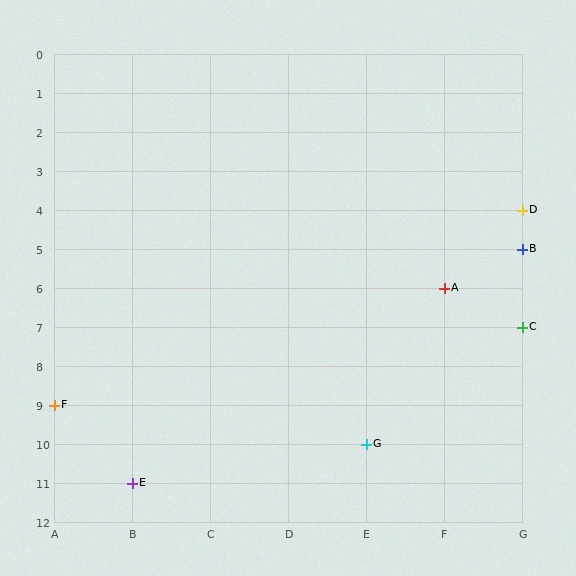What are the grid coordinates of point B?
Point B is at grid coordinates (G, 5).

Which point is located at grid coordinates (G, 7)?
Point C is at (G, 7).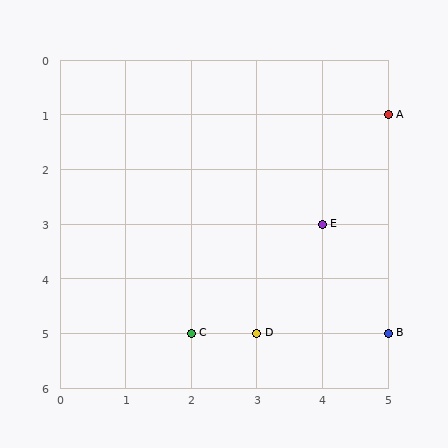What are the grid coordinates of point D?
Point D is at grid coordinates (3, 5).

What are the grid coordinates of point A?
Point A is at grid coordinates (5, 1).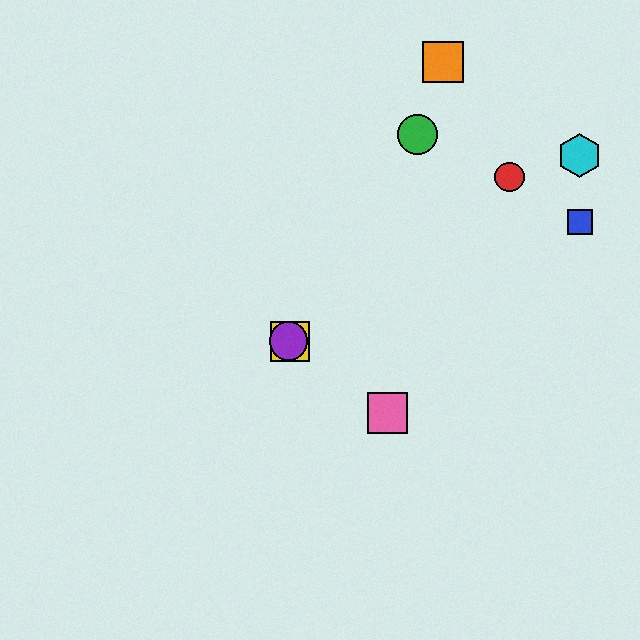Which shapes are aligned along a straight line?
The yellow square, the purple circle, the pink square are aligned along a straight line.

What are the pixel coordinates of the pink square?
The pink square is at (388, 413).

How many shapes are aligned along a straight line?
3 shapes (the yellow square, the purple circle, the pink square) are aligned along a straight line.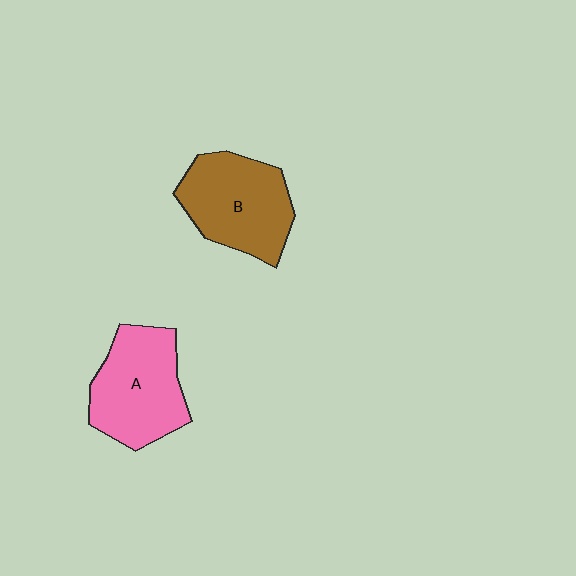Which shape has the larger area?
Shape B (brown).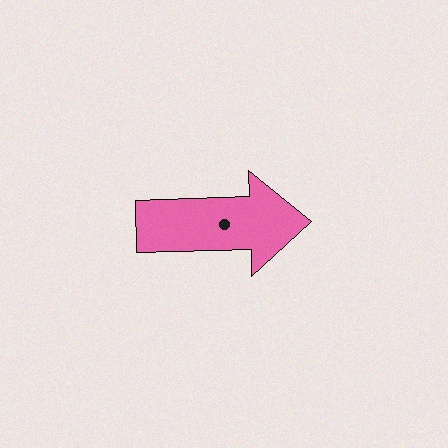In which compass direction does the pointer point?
East.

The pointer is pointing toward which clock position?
Roughly 3 o'clock.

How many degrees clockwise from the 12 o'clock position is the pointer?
Approximately 88 degrees.